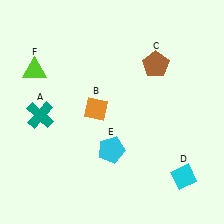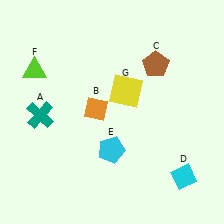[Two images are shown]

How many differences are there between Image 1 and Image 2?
There is 1 difference between the two images.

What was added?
A yellow square (G) was added in Image 2.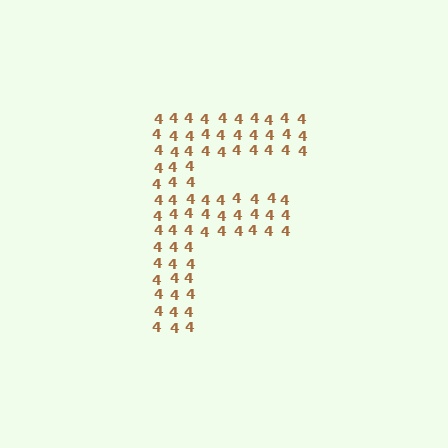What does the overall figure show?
The overall figure shows the letter F.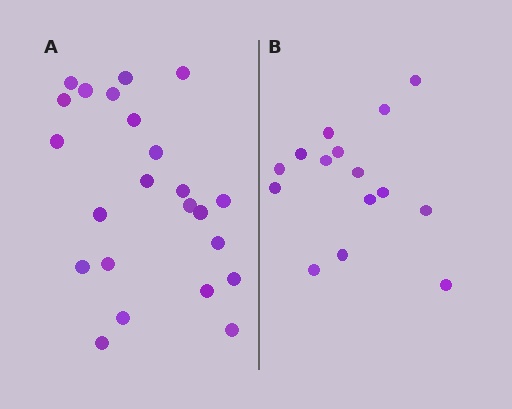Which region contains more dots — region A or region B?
Region A (the left region) has more dots.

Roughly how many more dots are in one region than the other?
Region A has roughly 8 or so more dots than region B.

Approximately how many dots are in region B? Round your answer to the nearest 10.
About 20 dots. (The exact count is 15, which rounds to 20.)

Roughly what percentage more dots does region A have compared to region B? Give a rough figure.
About 55% more.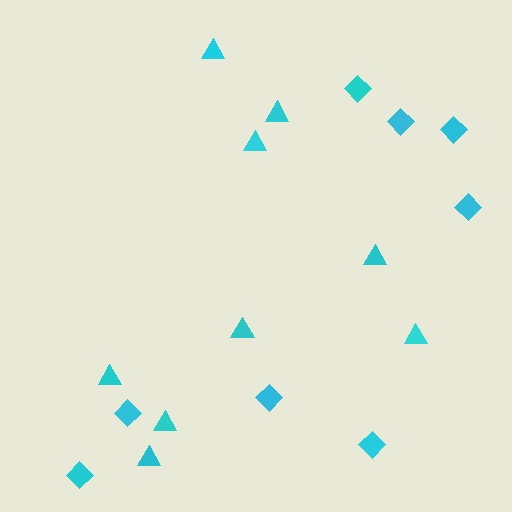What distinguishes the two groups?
There are 2 groups: one group of diamonds (8) and one group of triangles (9).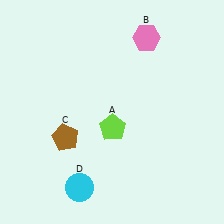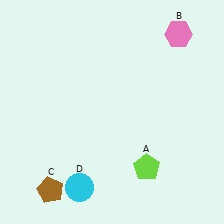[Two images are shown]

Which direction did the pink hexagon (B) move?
The pink hexagon (B) moved right.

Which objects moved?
The objects that moved are: the lime pentagon (A), the pink hexagon (B), the brown pentagon (C).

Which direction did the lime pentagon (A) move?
The lime pentagon (A) moved down.